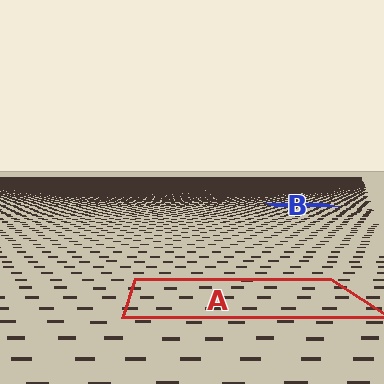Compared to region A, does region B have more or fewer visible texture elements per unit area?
Region B has more texture elements per unit area — they are packed more densely because it is farther away.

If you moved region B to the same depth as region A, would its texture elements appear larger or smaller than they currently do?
They would appear larger. At a closer depth, the same texture elements are projected at a bigger on-screen size.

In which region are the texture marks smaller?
The texture marks are smaller in region B, because it is farther away.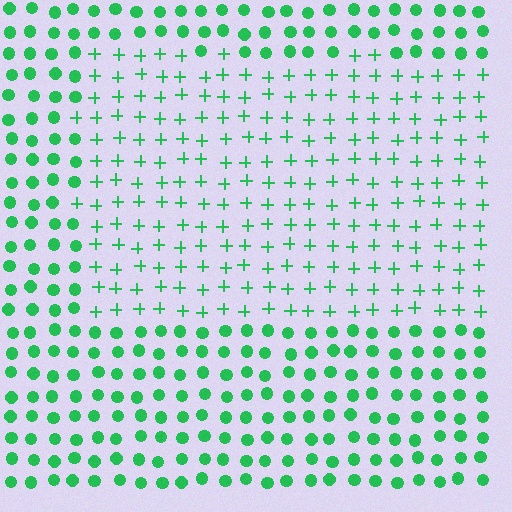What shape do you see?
I see a rectangle.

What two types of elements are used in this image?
The image uses plus signs inside the rectangle region and circles outside it.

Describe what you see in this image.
The image is filled with small green elements arranged in a uniform grid. A rectangle-shaped region contains plus signs, while the surrounding area contains circles. The boundary is defined purely by the change in element shape.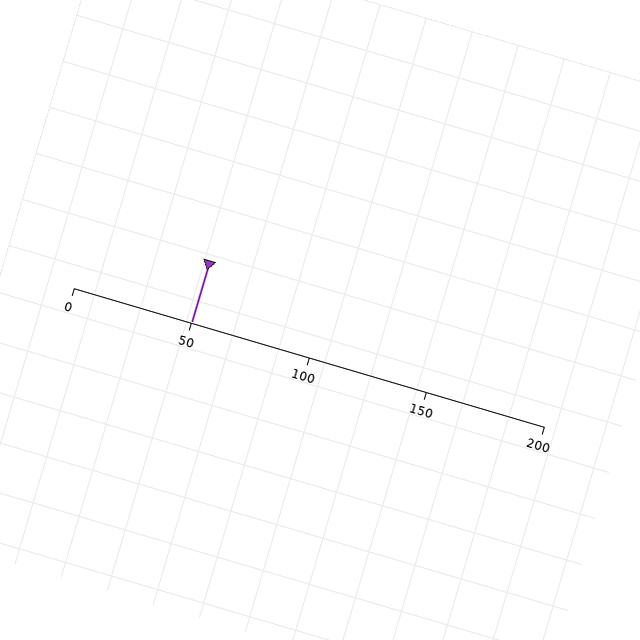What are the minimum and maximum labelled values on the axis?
The axis runs from 0 to 200.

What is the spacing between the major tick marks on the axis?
The major ticks are spaced 50 apart.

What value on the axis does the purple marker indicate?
The marker indicates approximately 50.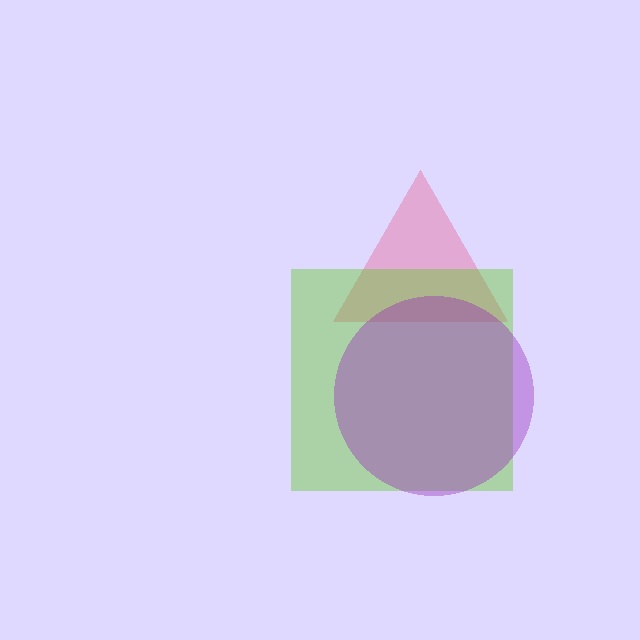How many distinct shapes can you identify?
There are 3 distinct shapes: a pink triangle, a lime square, a purple circle.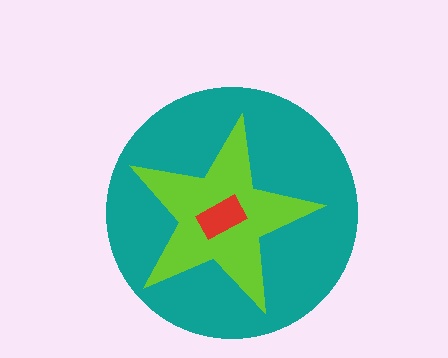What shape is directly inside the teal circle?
The lime star.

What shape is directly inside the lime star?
The red rectangle.